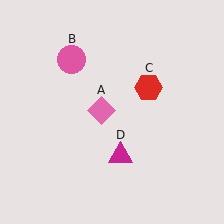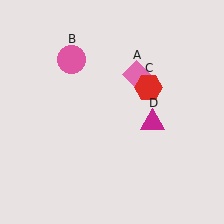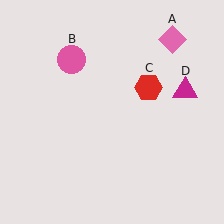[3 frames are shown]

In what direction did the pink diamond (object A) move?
The pink diamond (object A) moved up and to the right.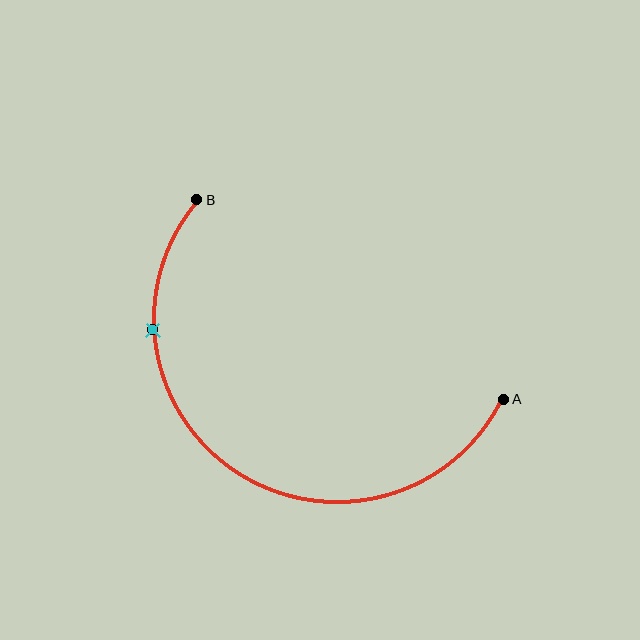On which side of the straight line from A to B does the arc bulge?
The arc bulges below the straight line connecting A and B.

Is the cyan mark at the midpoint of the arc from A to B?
No. The cyan mark lies on the arc but is closer to endpoint B. The arc midpoint would be at the point on the curve equidistant along the arc from both A and B.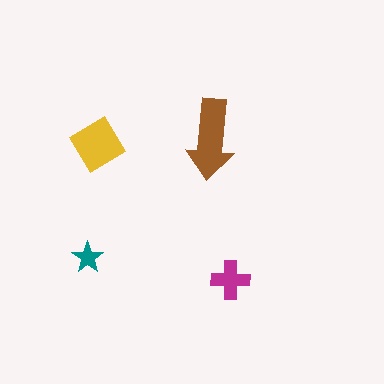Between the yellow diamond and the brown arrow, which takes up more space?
The brown arrow.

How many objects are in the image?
There are 4 objects in the image.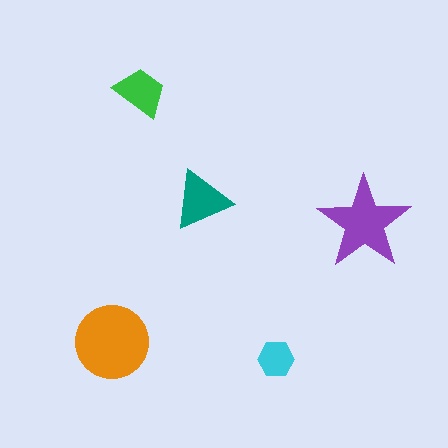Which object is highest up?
The green trapezoid is topmost.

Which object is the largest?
The orange circle.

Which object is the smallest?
The cyan hexagon.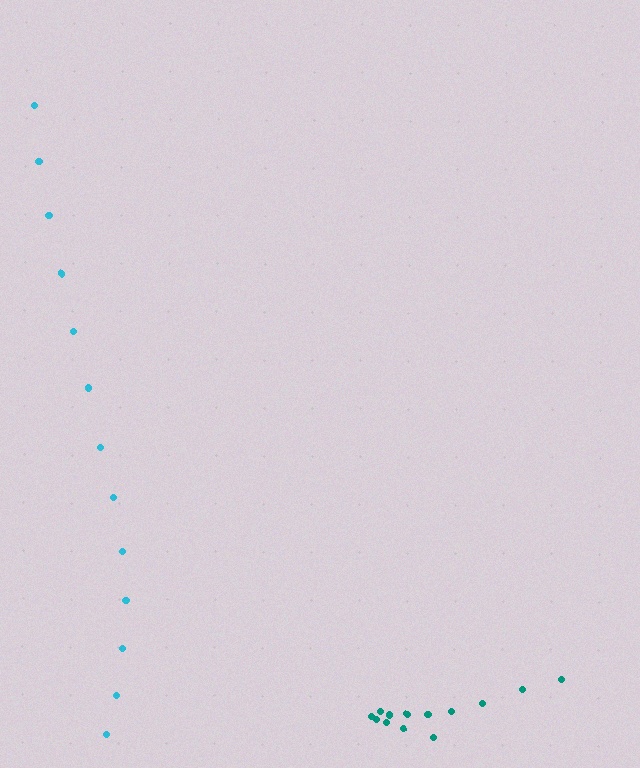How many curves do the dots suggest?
There are 2 distinct paths.